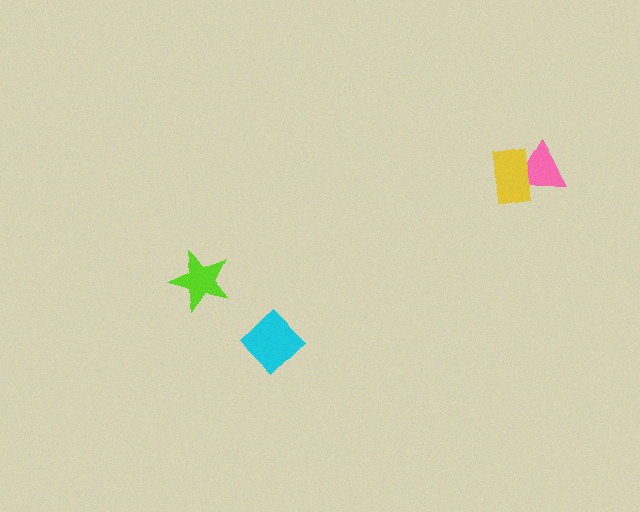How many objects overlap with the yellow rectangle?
1 object overlaps with the yellow rectangle.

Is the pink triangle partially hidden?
Yes, it is partially covered by another shape.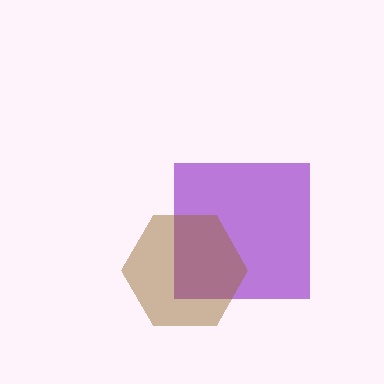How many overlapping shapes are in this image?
There are 2 overlapping shapes in the image.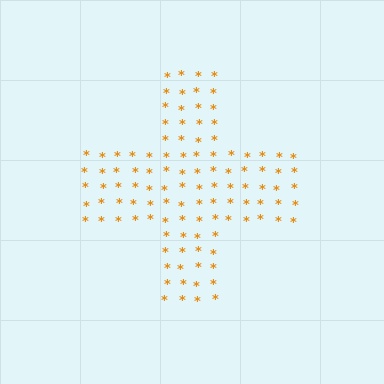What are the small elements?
The small elements are asterisks.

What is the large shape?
The large shape is a cross.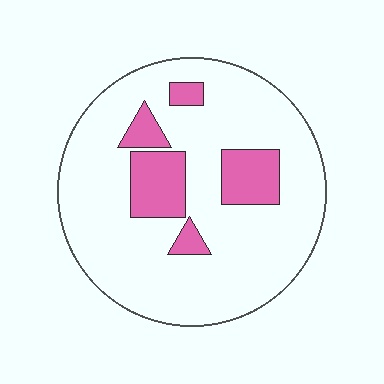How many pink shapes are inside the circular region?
5.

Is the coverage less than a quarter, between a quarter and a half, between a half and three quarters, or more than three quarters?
Less than a quarter.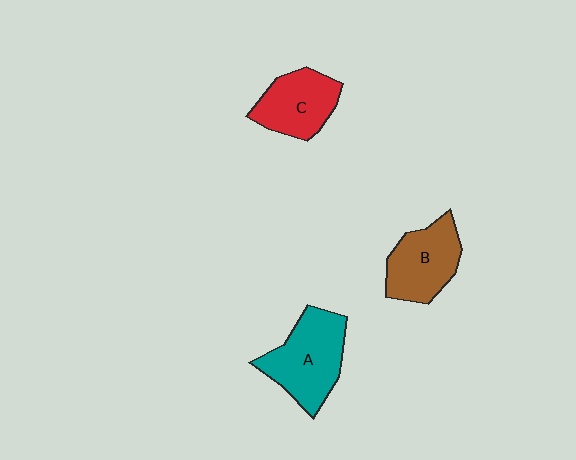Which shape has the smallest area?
Shape C (red).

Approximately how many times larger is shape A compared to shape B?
Approximately 1.2 times.